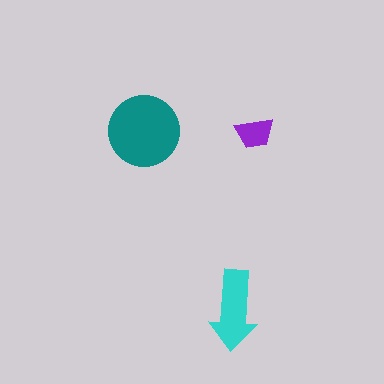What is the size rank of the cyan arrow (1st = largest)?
2nd.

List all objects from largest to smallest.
The teal circle, the cyan arrow, the purple trapezoid.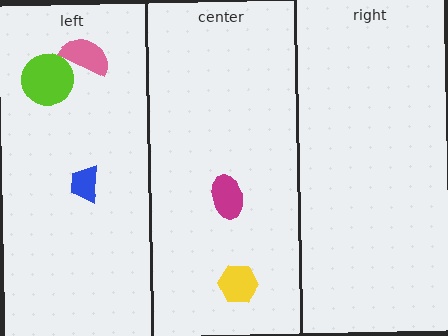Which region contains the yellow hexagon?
The center region.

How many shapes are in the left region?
3.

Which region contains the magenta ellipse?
The center region.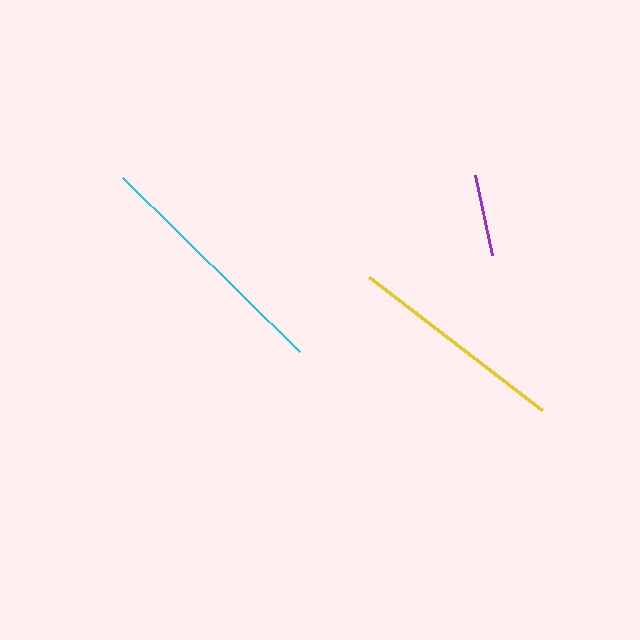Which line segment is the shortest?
The purple line is the shortest at approximately 82 pixels.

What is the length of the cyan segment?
The cyan segment is approximately 248 pixels long.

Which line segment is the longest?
The cyan line is the longest at approximately 248 pixels.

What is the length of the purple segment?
The purple segment is approximately 82 pixels long.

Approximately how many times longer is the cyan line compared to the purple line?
The cyan line is approximately 3.0 times the length of the purple line.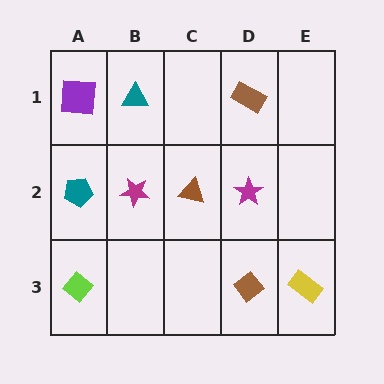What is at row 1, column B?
A teal triangle.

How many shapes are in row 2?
4 shapes.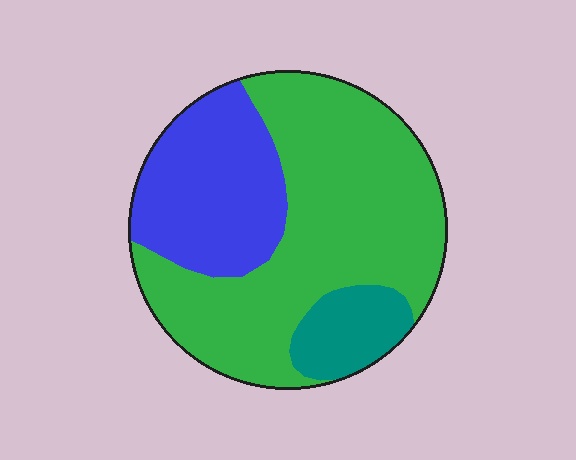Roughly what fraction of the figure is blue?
Blue takes up between a quarter and a half of the figure.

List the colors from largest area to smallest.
From largest to smallest: green, blue, teal.